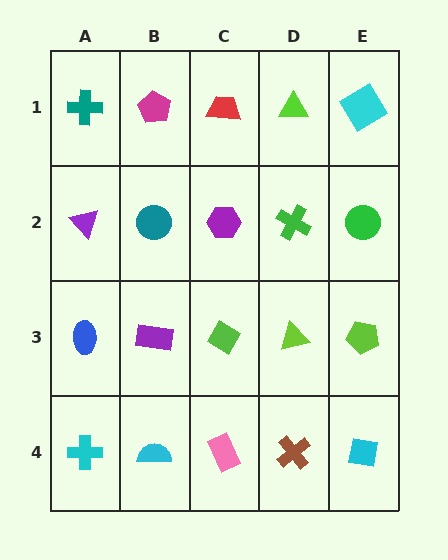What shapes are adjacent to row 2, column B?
A magenta pentagon (row 1, column B), a purple rectangle (row 3, column B), a purple triangle (row 2, column A), a purple hexagon (row 2, column C).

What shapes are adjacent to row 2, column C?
A red trapezoid (row 1, column C), a lime diamond (row 3, column C), a teal circle (row 2, column B), a green cross (row 2, column D).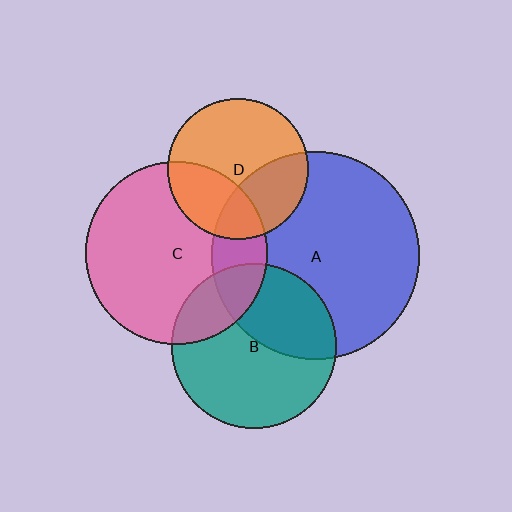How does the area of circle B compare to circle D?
Approximately 1.4 times.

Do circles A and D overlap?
Yes.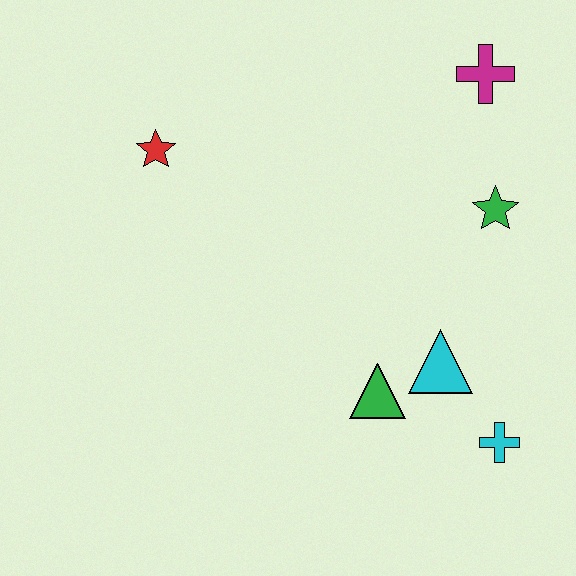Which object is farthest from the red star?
The cyan cross is farthest from the red star.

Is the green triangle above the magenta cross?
No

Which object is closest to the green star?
The magenta cross is closest to the green star.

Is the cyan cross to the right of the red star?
Yes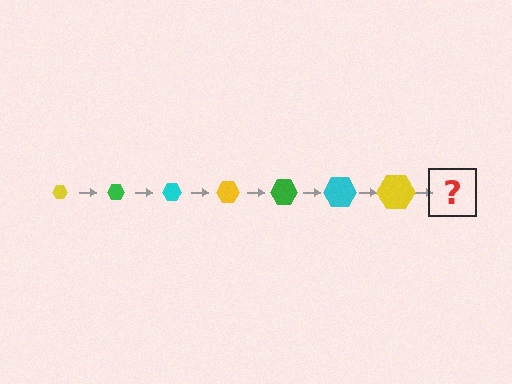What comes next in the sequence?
The next element should be a green hexagon, larger than the previous one.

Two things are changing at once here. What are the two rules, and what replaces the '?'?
The two rules are that the hexagon grows larger each step and the color cycles through yellow, green, and cyan. The '?' should be a green hexagon, larger than the previous one.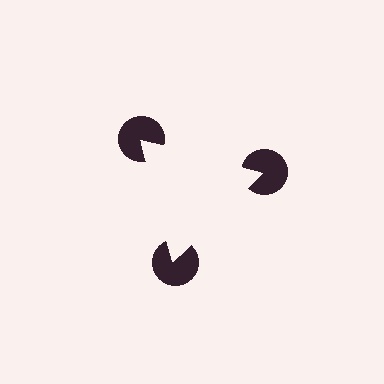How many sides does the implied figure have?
3 sides.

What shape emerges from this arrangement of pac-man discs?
An illusory triangle — its edges are inferred from the aligned wedge cuts in the pac-man discs, not physically drawn.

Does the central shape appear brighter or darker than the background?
It typically appears slightly brighter than the background, even though no actual brightness change is drawn.